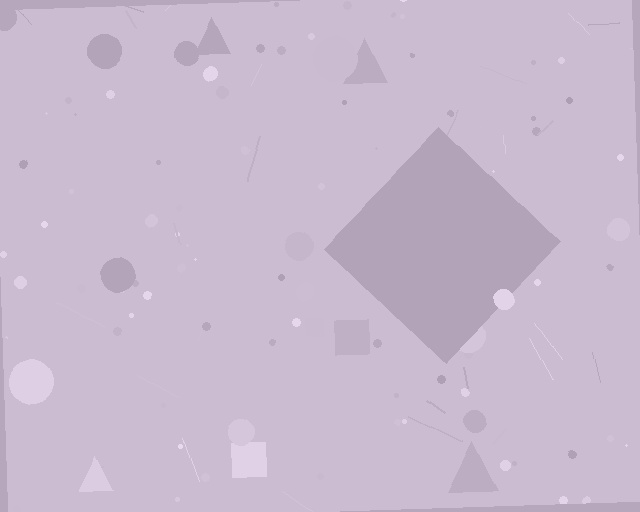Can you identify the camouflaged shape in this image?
The camouflaged shape is a diamond.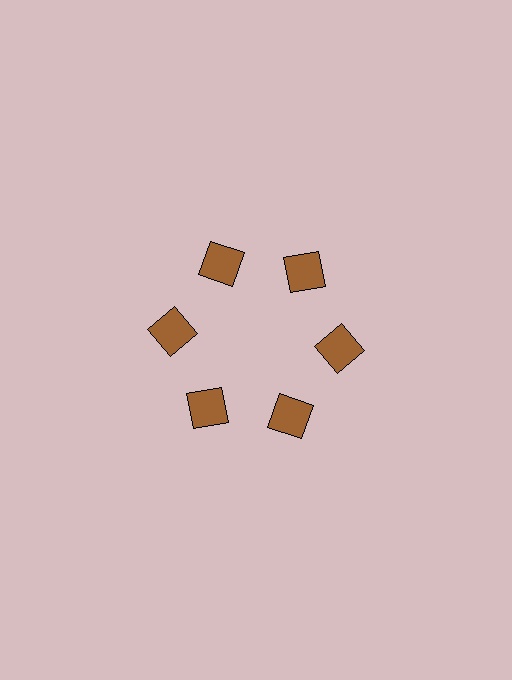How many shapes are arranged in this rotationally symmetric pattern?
There are 6 shapes, arranged in 6 groups of 1.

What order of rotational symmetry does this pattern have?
This pattern has 6-fold rotational symmetry.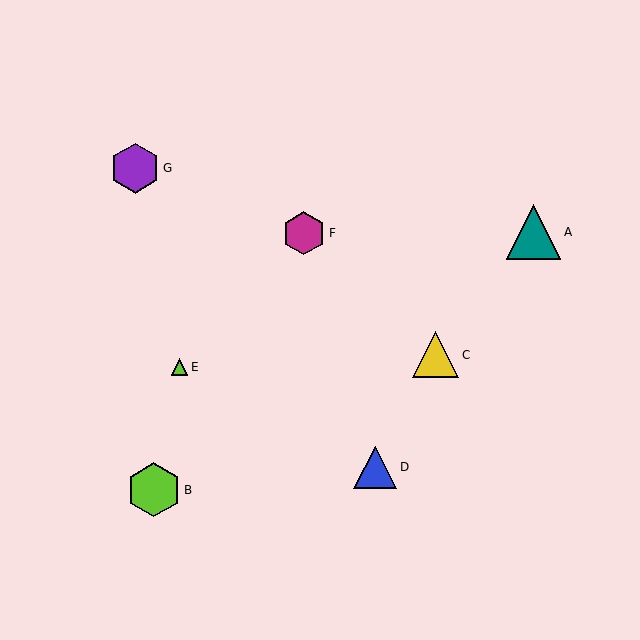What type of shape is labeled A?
Shape A is a teal triangle.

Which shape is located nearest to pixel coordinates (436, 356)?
The yellow triangle (labeled C) at (436, 355) is nearest to that location.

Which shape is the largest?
The teal triangle (labeled A) is the largest.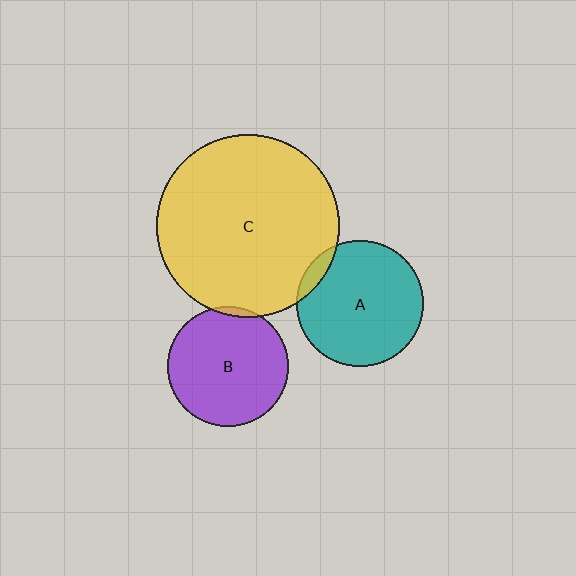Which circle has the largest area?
Circle C (yellow).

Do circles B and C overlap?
Yes.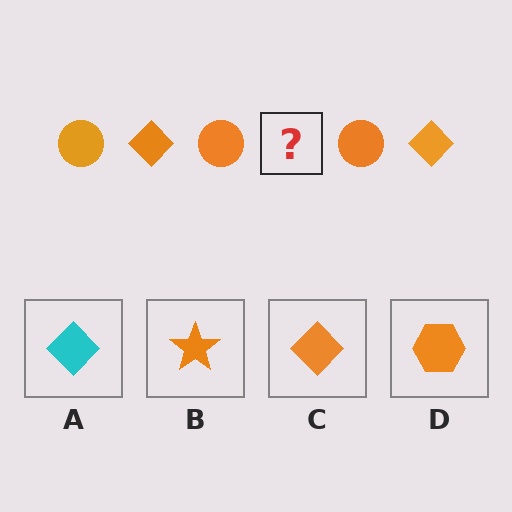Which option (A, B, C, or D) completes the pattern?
C.